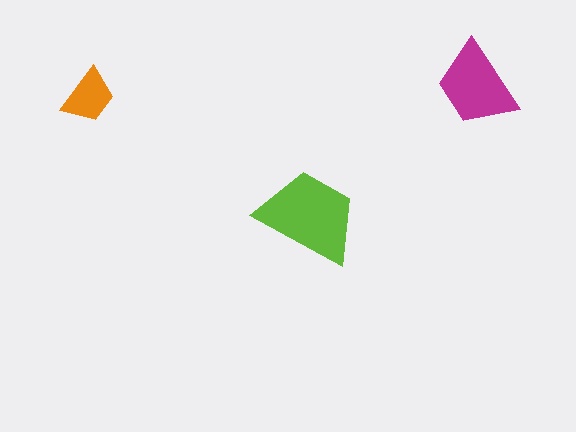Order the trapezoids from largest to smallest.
the lime one, the magenta one, the orange one.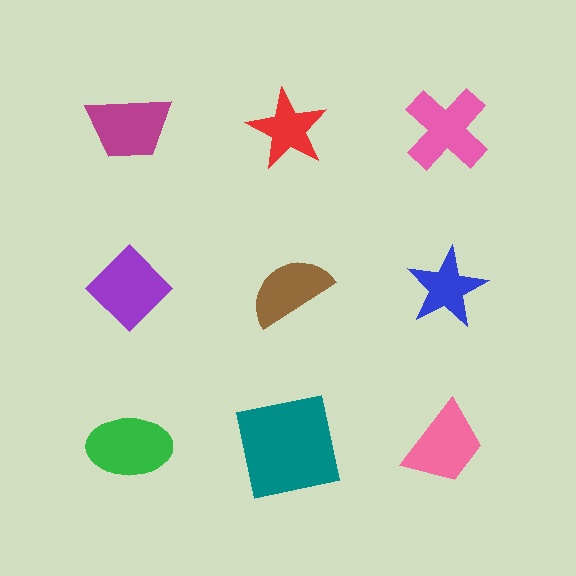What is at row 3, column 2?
A teal square.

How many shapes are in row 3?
3 shapes.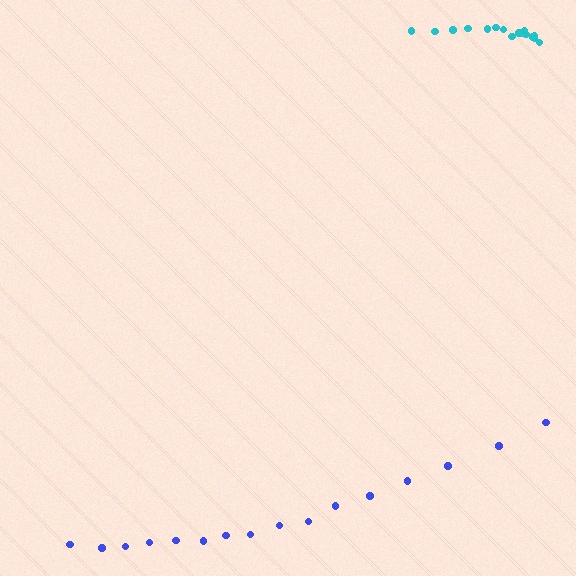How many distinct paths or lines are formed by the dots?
There are 2 distinct paths.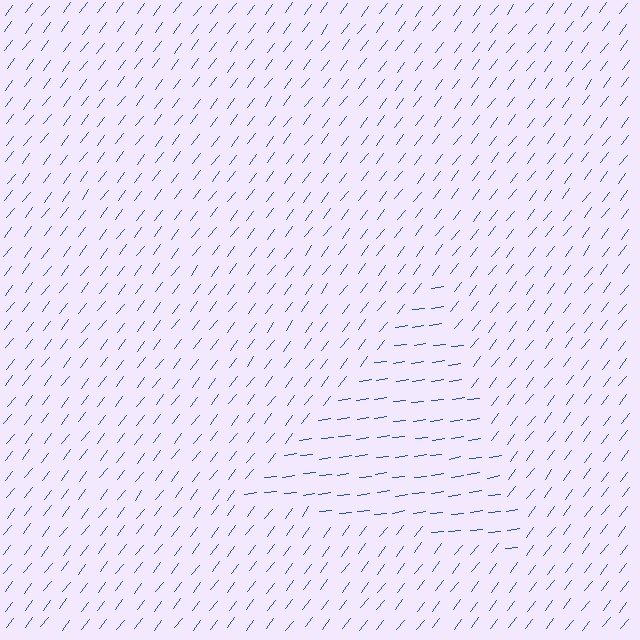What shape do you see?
I see a triangle.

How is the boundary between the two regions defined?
The boundary is defined purely by a change in line orientation (approximately 45 degrees difference). All lines are the same color and thickness.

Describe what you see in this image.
The image is filled with small blue line segments. A triangle region in the image has lines oriented differently from the surrounding lines, creating a visible texture boundary.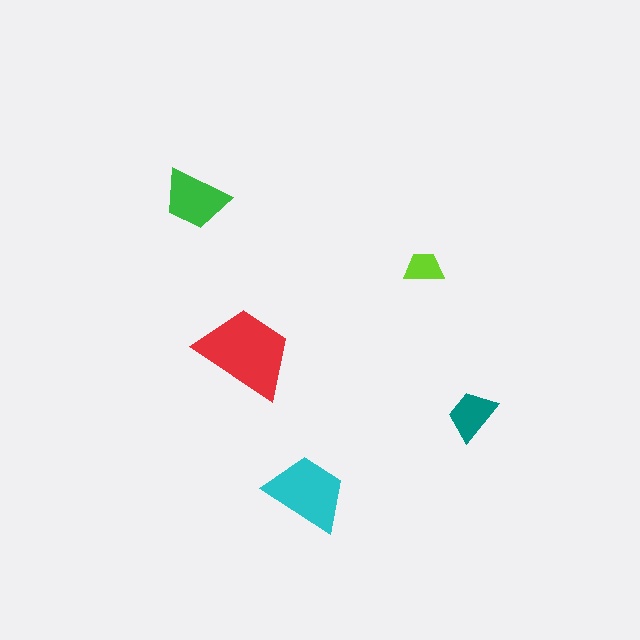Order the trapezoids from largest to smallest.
the red one, the cyan one, the green one, the teal one, the lime one.